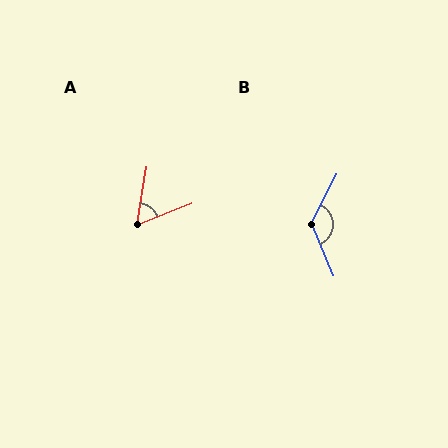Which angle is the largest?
B, at approximately 130 degrees.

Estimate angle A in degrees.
Approximately 58 degrees.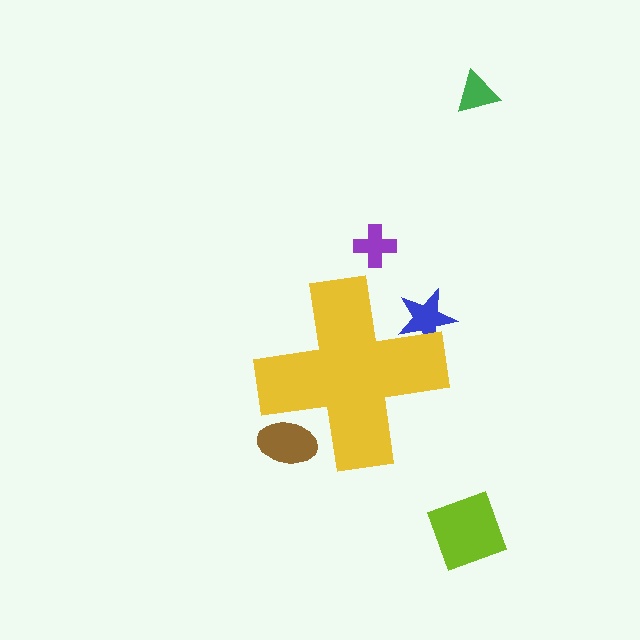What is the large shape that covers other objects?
A yellow cross.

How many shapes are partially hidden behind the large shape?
2 shapes are partially hidden.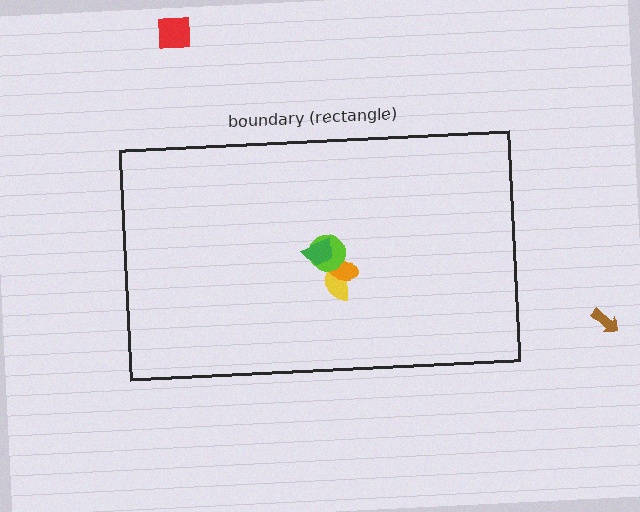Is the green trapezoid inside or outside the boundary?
Inside.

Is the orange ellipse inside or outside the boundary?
Inside.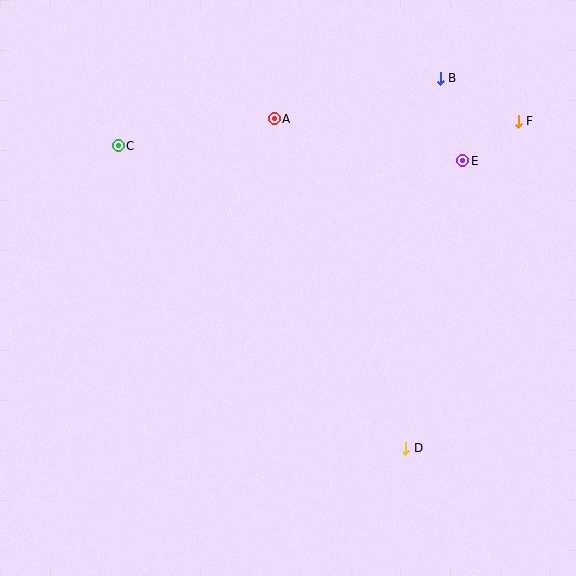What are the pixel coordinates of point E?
Point E is at (463, 161).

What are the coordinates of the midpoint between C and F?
The midpoint between C and F is at (318, 133).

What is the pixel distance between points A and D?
The distance between A and D is 355 pixels.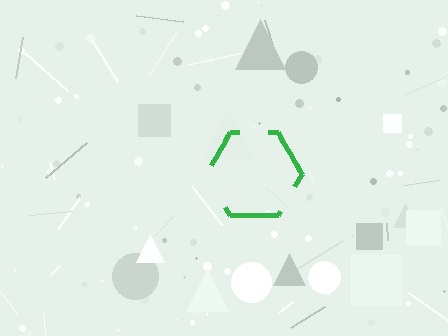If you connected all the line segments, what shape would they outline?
They would outline a hexagon.